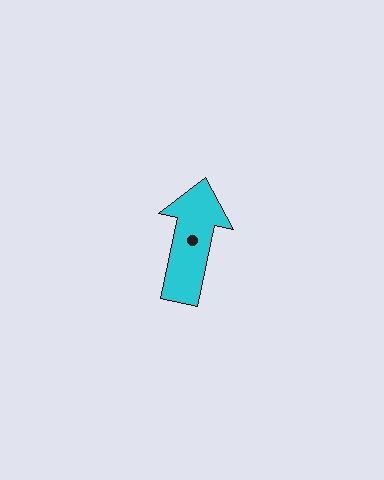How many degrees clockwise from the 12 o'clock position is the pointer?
Approximately 12 degrees.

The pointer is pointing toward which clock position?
Roughly 12 o'clock.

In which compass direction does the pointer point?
North.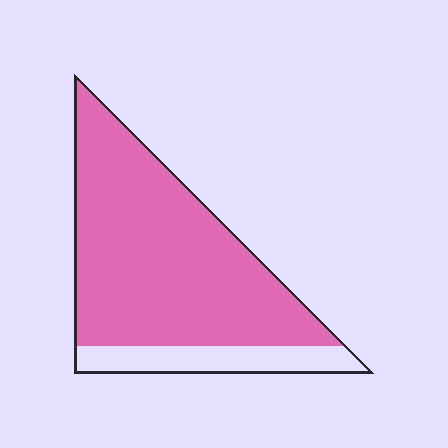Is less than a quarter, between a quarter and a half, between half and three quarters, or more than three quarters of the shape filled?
More than three quarters.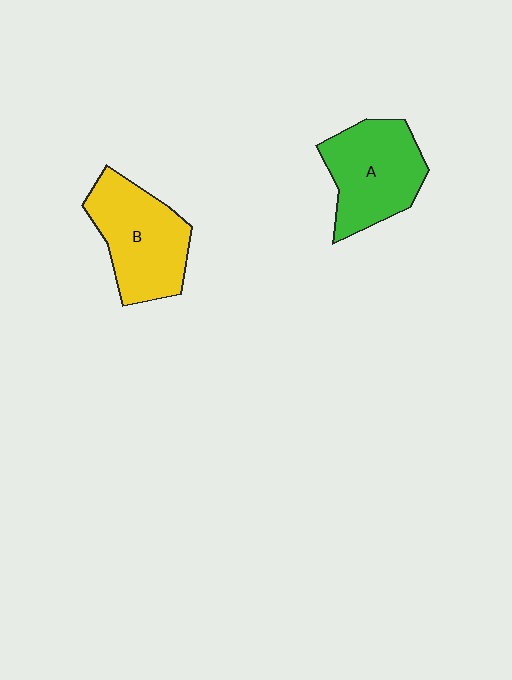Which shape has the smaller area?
Shape A (green).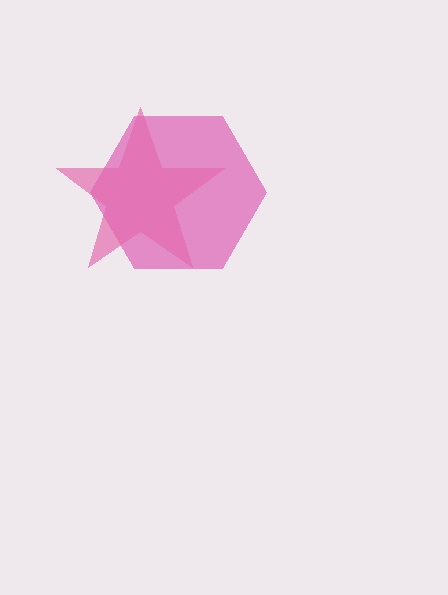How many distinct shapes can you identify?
There are 2 distinct shapes: a magenta hexagon, a pink star.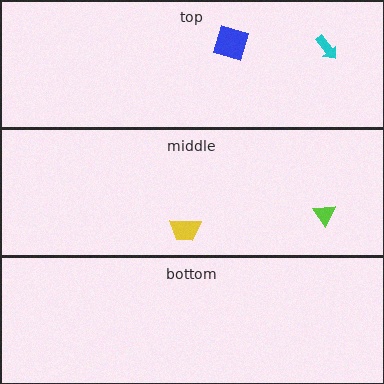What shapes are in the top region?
The cyan arrow, the blue diamond.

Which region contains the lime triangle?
The middle region.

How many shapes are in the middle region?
2.